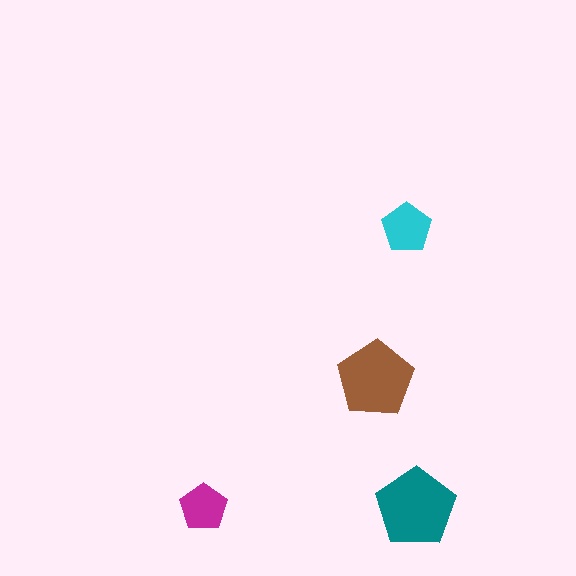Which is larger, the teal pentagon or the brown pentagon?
The teal one.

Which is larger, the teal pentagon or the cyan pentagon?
The teal one.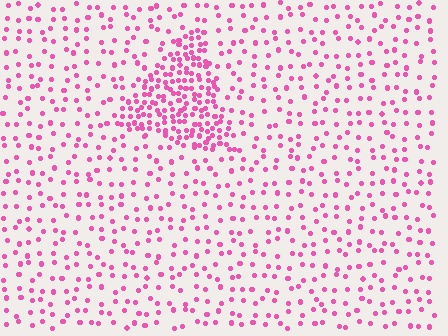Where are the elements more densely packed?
The elements are more densely packed inside the triangle boundary.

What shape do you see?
I see a triangle.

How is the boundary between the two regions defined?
The boundary is defined by a change in element density (approximately 2.8x ratio). All elements are the same color, size, and shape.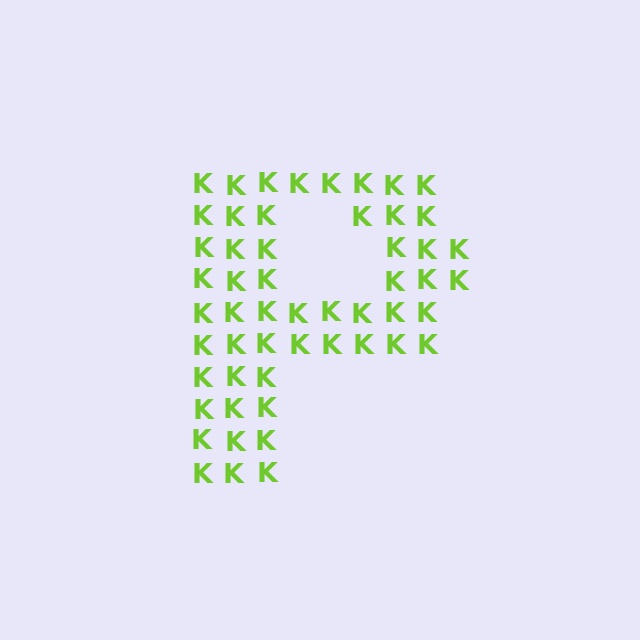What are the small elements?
The small elements are letter K's.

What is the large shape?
The large shape is the letter P.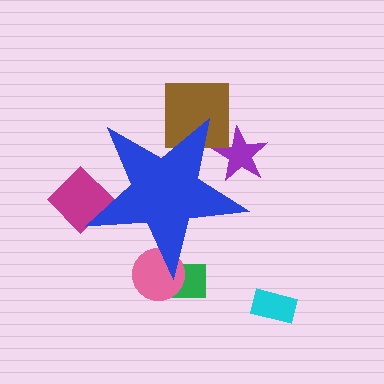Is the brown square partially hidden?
Yes, the brown square is partially hidden behind the blue star.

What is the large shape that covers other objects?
A blue star.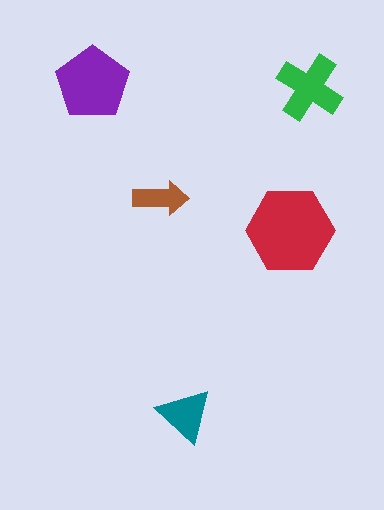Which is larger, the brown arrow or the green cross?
The green cross.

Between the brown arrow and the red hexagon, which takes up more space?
The red hexagon.